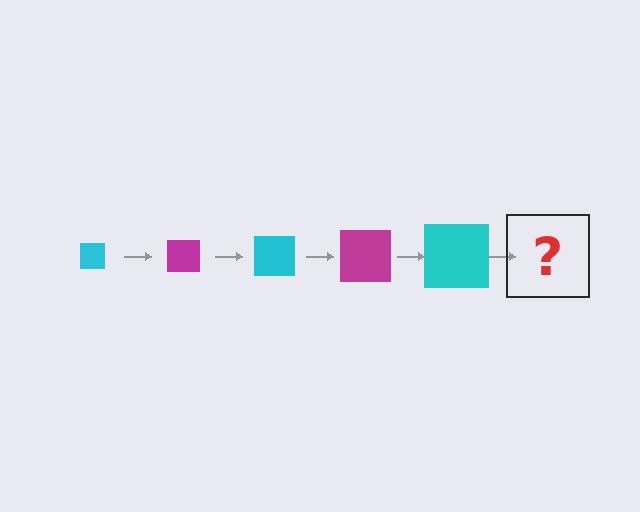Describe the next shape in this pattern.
It should be a magenta square, larger than the previous one.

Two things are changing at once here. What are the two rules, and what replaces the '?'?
The two rules are that the square grows larger each step and the color cycles through cyan and magenta. The '?' should be a magenta square, larger than the previous one.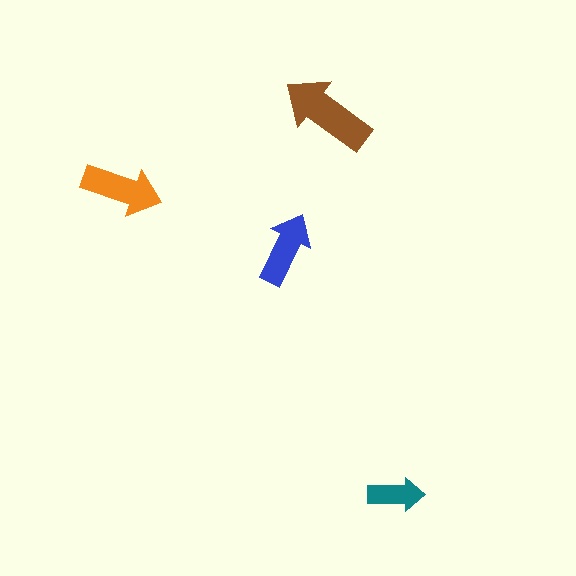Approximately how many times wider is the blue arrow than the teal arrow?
About 1.5 times wider.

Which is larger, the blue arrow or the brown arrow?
The brown one.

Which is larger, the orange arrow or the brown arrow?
The brown one.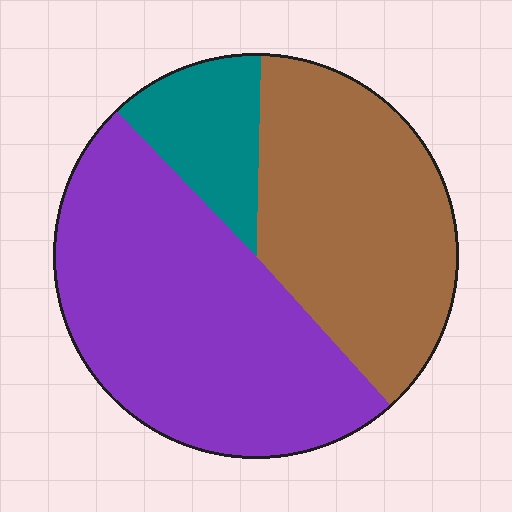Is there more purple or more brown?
Purple.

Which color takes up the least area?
Teal, at roughly 15%.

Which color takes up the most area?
Purple, at roughly 50%.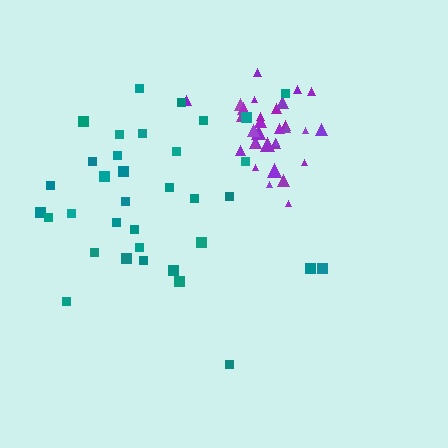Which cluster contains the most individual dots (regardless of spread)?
Teal (35).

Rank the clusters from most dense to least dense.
purple, teal.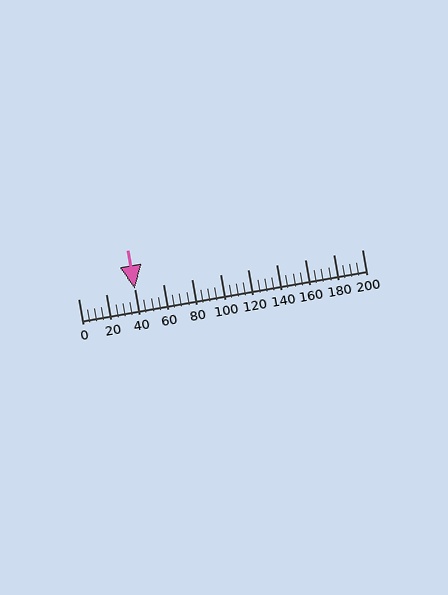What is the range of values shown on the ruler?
The ruler shows values from 0 to 200.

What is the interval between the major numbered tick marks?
The major tick marks are spaced 20 units apart.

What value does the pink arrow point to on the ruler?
The pink arrow points to approximately 40.